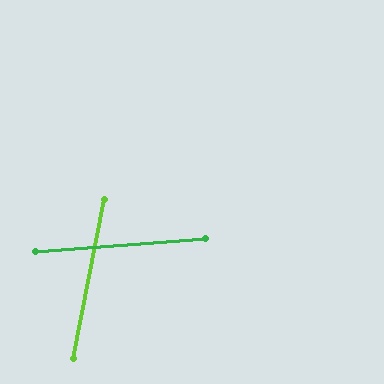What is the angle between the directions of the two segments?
Approximately 75 degrees.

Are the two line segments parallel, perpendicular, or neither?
Neither parallel nor perpendicular — they differ by about 75°.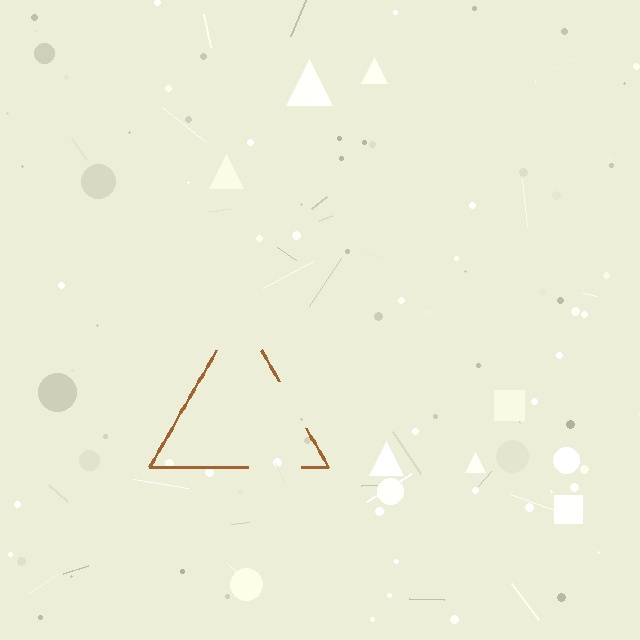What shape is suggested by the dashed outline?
The dashed outline suggests a triangle.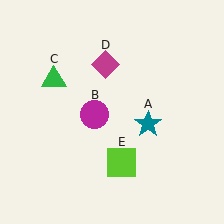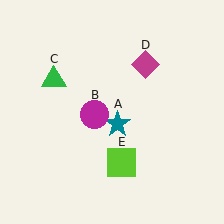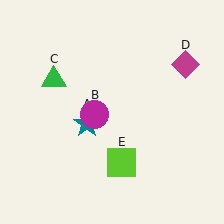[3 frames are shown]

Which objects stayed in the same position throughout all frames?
Magenta circle (object B) and green triangle (object C) and lime square (object E) remained stationary.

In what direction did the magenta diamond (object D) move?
The magenta diamond (object D) moved right.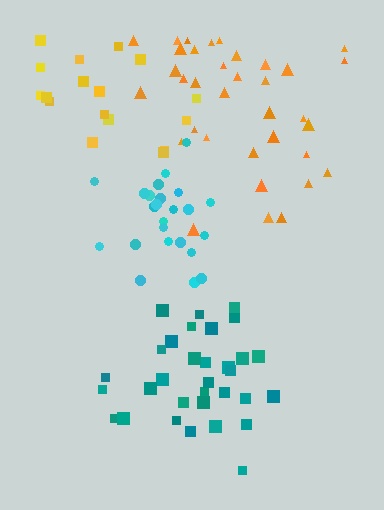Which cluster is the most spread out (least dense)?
Yellow.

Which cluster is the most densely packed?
Cyan.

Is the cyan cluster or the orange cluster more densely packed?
Cyan.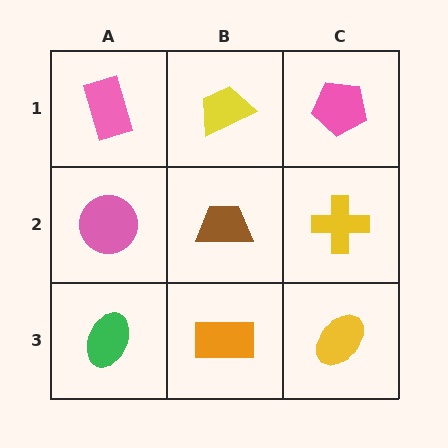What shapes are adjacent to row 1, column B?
A brown trapezoid (row 2, column B), a pink rectangle (row 1, column A), a pink pentagon (row 1, column C).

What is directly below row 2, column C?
A yellow ellipse.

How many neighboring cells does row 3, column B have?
3.